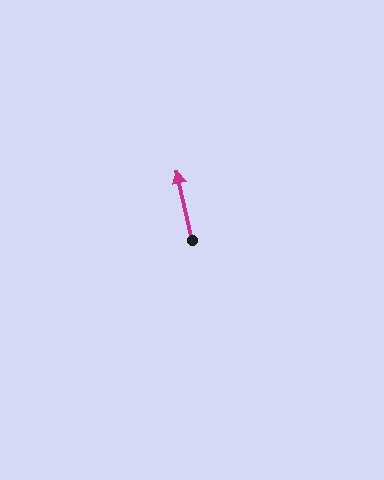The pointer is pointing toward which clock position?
Roughly 12 o'clock.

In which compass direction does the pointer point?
North.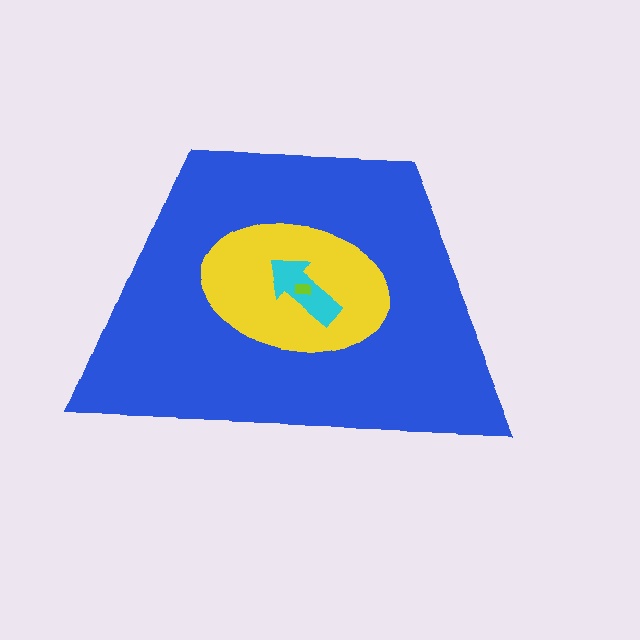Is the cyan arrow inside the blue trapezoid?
Yes.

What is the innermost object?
The lime rectangle.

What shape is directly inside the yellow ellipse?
The cyan arrow.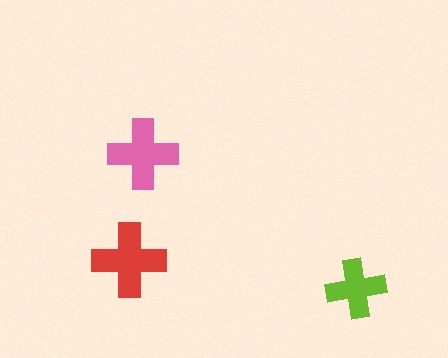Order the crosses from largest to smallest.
the red one, the pink one, the lime one.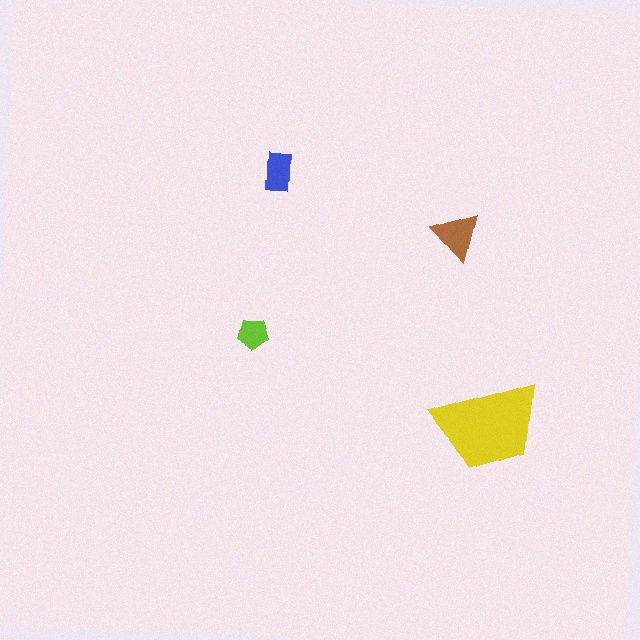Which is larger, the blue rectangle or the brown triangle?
The brown triangle.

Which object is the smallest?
The lime pentagon.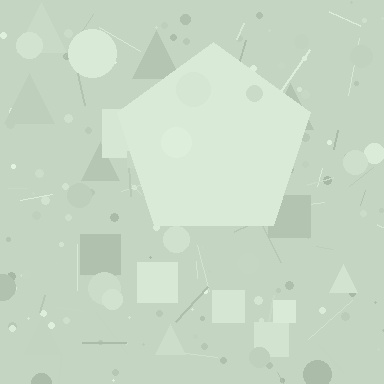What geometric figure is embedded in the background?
A pentagon is embedded in the background.